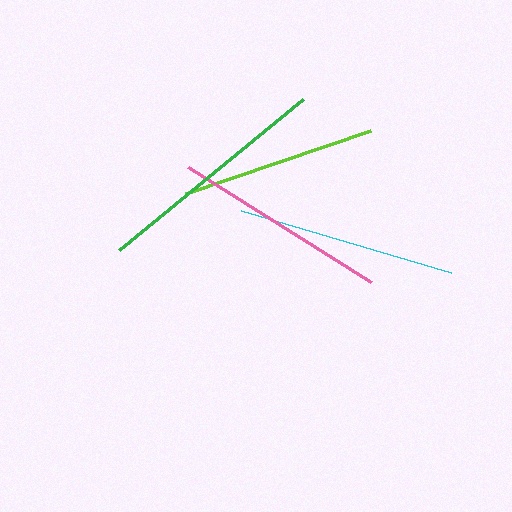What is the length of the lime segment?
The lime segment is approximately 195 pixels long.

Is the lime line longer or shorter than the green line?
The green line is longer than the lime line.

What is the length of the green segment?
The green segment is approximately 238 pixels long.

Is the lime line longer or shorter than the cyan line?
The cyan line is longer than the lime line.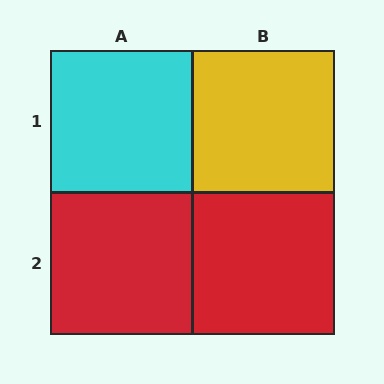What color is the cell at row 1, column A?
Cyan.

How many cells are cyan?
1 cell is cyan.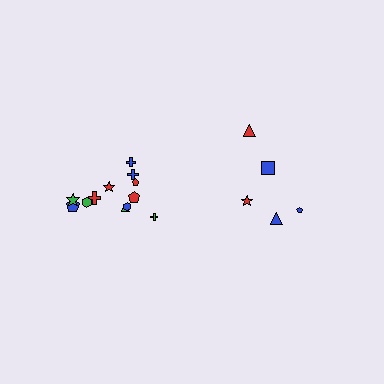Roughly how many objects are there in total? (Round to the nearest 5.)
Roughly 15 objects in total.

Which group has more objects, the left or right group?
The left group.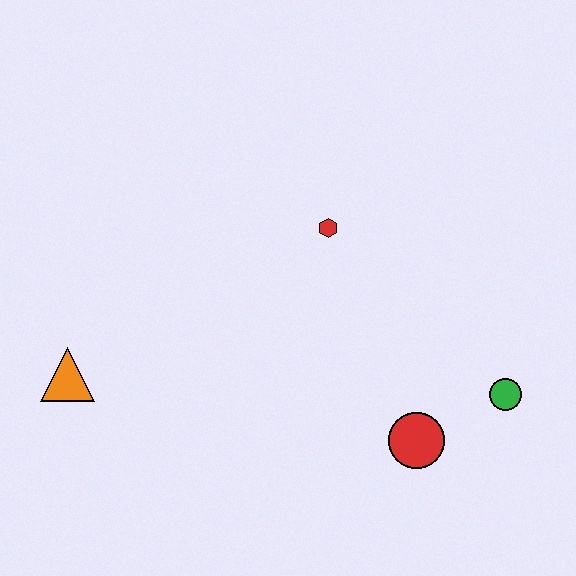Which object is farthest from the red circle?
The orange triangle is farthest from the red circle.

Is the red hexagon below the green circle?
No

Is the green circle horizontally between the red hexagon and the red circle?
No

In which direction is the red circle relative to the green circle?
The red circle is to the left of the green circle.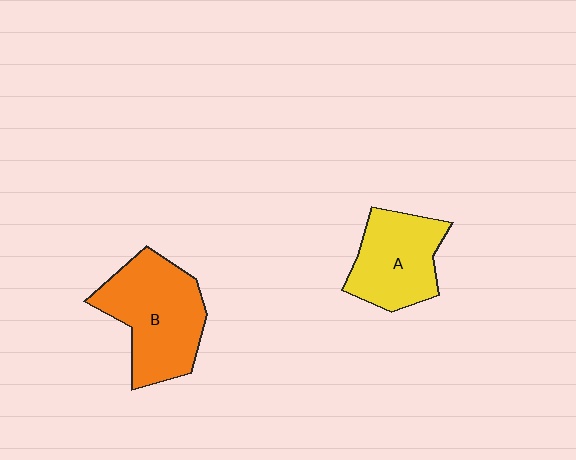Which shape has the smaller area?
Shape A (yellow).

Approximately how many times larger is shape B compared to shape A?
Approximately 1.3 times.